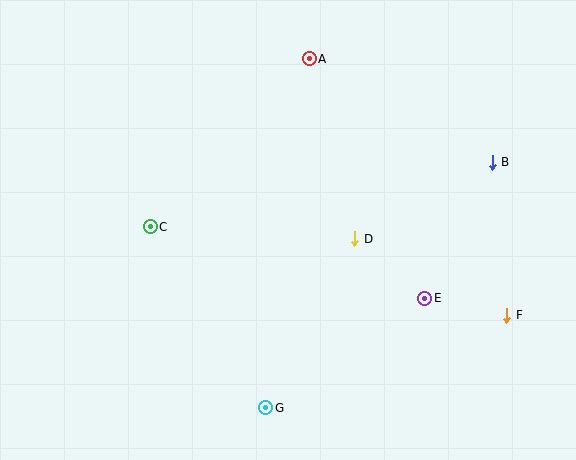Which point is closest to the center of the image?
Point D at (355, 239) is closest to the center.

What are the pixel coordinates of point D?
Point D is at (355, 239).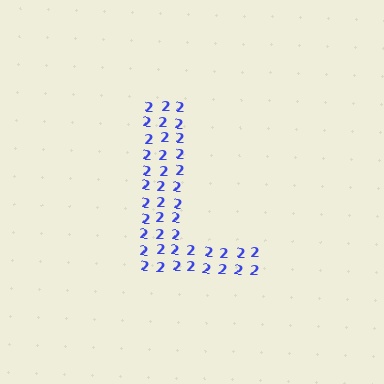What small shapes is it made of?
It is made of small digit 2's.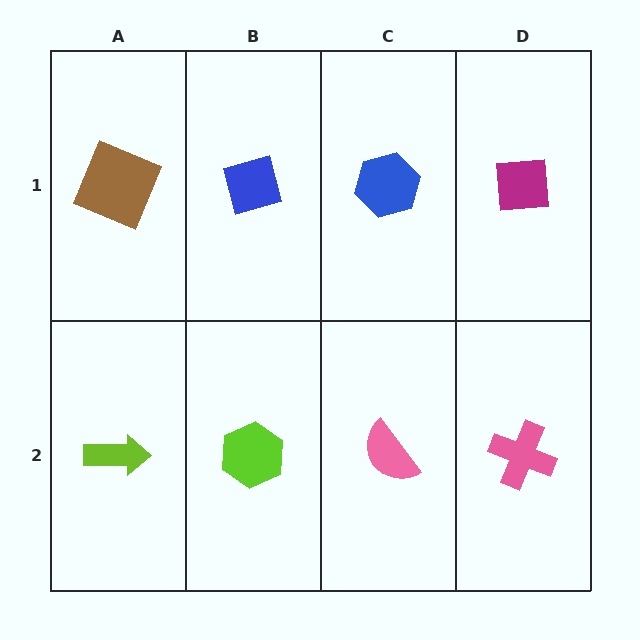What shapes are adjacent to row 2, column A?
A brown square (row 1, column A), a lime hexagon (row 2, column B).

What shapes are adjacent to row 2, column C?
A blue hexagon (row 1, column C), a lime hexagon (row 2, column B), a pink cross (row 2, column D).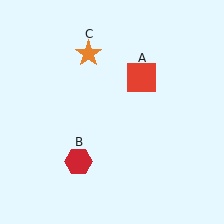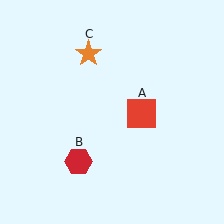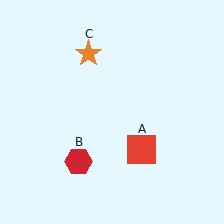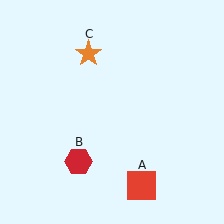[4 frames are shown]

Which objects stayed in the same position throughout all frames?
Red hexagon (object B) and orange star (object C) remained stationary.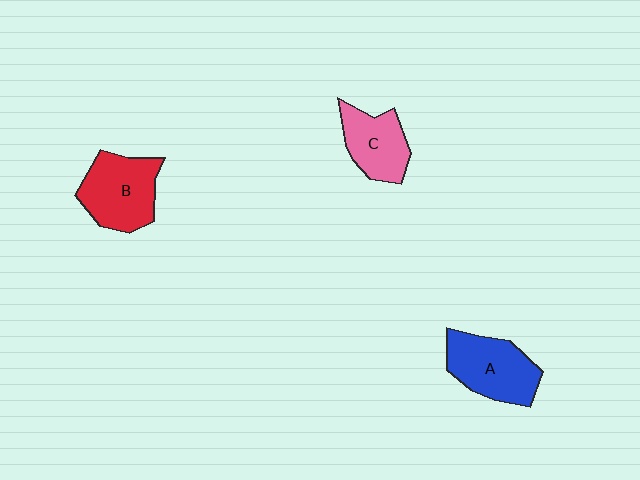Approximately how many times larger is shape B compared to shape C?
Approximately 1.3 times.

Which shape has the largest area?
Shape B (red).